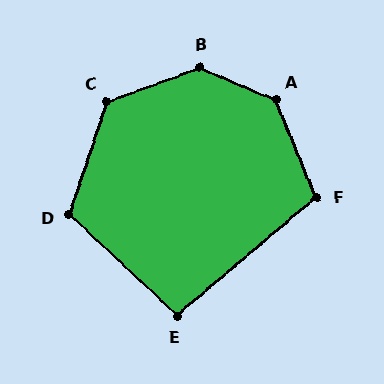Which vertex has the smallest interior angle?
E, at approximately 96 degrees.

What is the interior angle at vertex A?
Approximately 136 degrees (obtuse).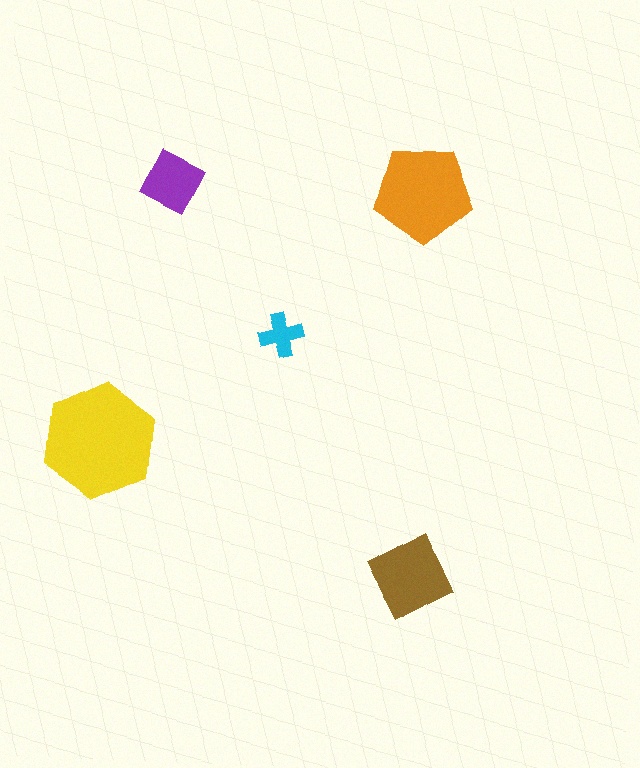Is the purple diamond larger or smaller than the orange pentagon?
Smaller.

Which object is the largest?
The yellow hexagon.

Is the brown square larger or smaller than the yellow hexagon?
Smaller.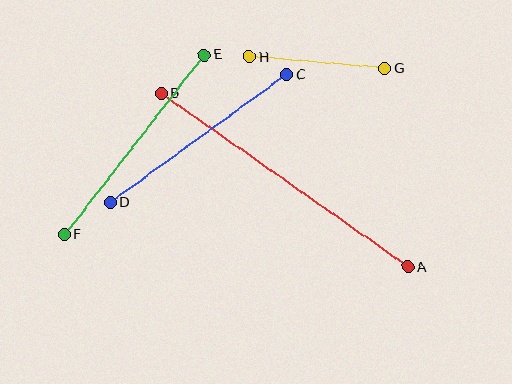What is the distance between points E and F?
The distance is approximately 228 pixels.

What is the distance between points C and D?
The distance is approximately 218 pixels.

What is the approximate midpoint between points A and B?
The midpoint is at approximately (284, 180) pixels.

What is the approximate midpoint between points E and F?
The midpoint is at approximately (135, 145) pixels.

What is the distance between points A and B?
The distance is approximately 301 pixels.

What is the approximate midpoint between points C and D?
The midpoint is at approximately (199, 139) pixels.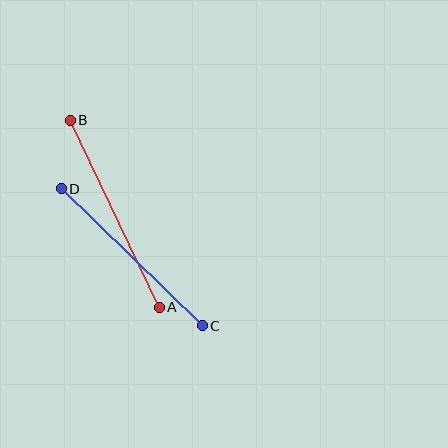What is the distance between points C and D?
The distance is approximately 197 pixels.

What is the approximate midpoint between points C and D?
The midpoint is at approximately (132, 257) pixels.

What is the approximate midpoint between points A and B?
The midpoint is at approximately (115, 214) pixels.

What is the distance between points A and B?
The distance is approximately 207 pixels.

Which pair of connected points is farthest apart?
Points A and B are farthest apart.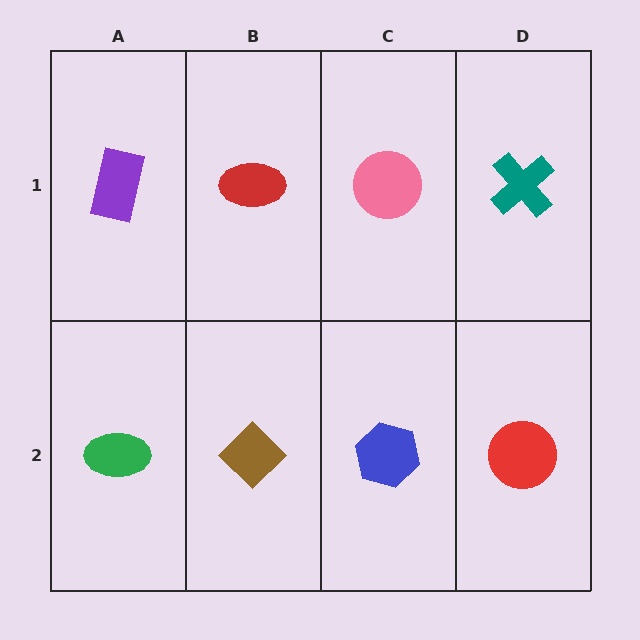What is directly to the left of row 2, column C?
A brown diamond.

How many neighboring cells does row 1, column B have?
3.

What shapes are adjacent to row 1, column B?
A brown diamond (row 2, column B), a purple rectangle (row 1, column A), a pink circle (row 1, column C).